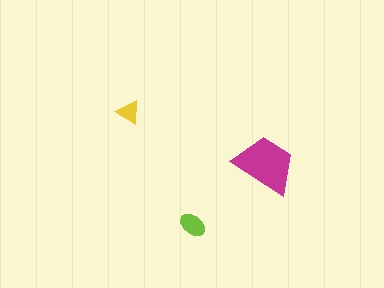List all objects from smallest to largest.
The yellow triangle, the lime ellipse, the magenta trapezoid.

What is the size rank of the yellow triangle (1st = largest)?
3rd.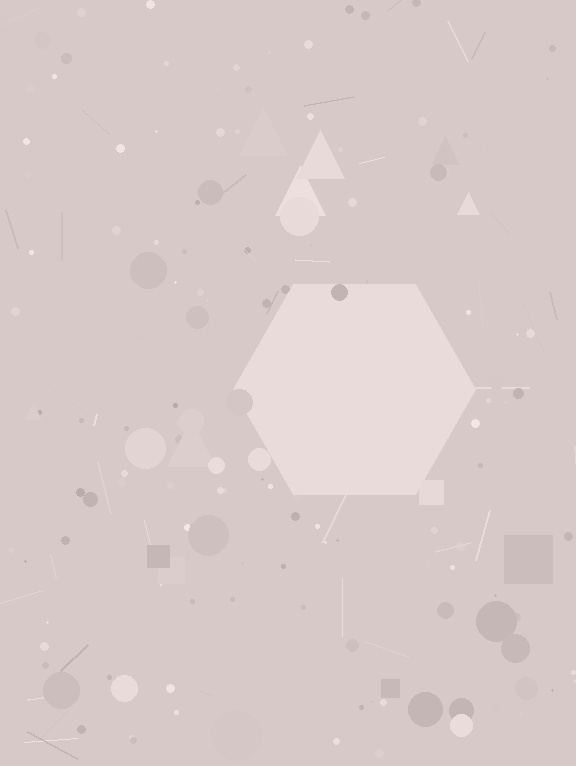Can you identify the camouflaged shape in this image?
The camouflaged shape is a hexagon.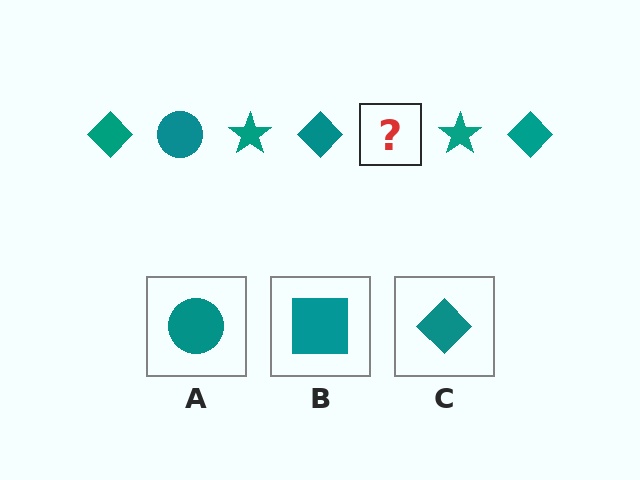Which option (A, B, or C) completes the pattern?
A.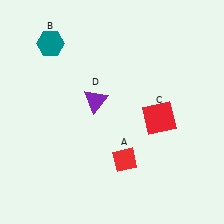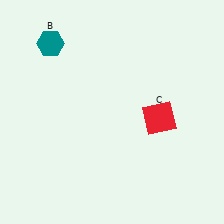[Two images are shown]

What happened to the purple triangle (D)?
The purple triangle (D) was removed in Image 2. It was in the top-left area of Image 1.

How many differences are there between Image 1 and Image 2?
There are 2 differences between the two images.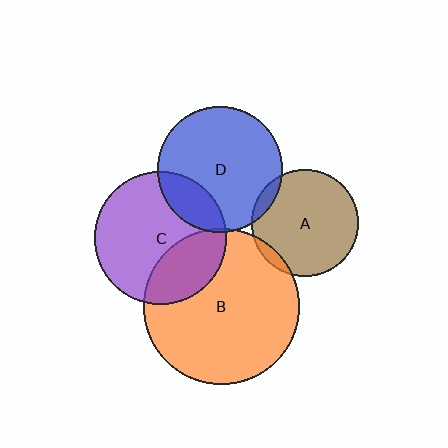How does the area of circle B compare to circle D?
Approximately 1.5 times.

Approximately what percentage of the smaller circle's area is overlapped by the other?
Approximately 30%.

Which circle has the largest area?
Circle B (orange).